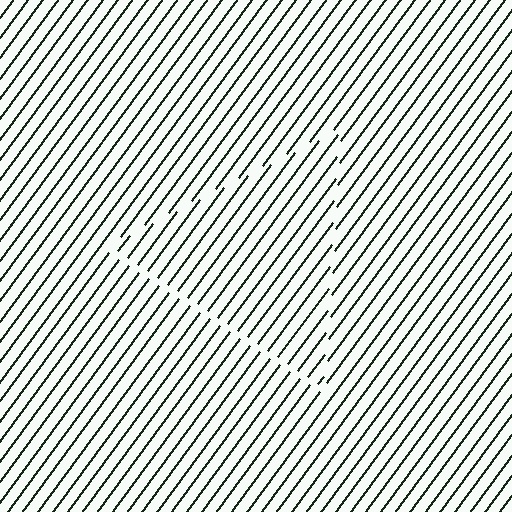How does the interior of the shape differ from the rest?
The interior of the shape contains the same grating, shifted by half a period — the contour is defined by the phase discontinuity where line-ends from the inner and outer gratings abut.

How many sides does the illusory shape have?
3 sides — the line-ends trace a triangle.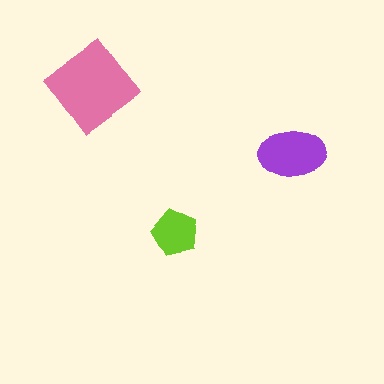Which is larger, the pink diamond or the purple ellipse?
The pink diamond.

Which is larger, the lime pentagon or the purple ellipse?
The purple ellipse.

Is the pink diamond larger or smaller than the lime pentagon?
Larger.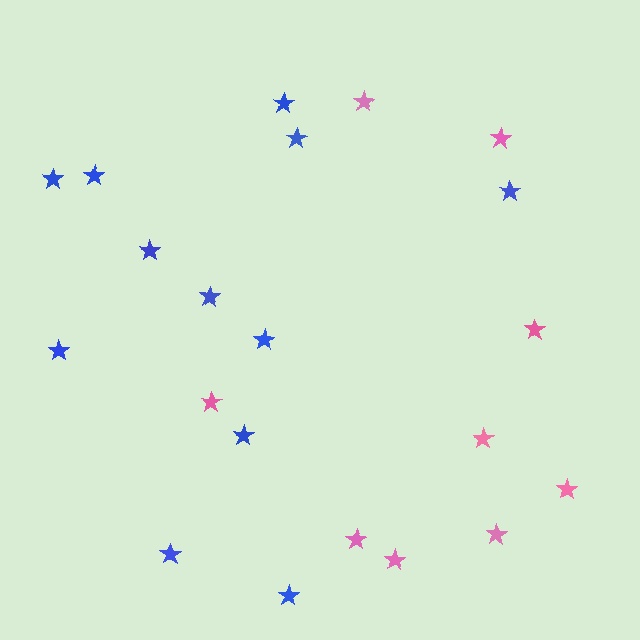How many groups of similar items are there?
There are 2 groups: one group of pink stars (9) and one group of blue stars (12).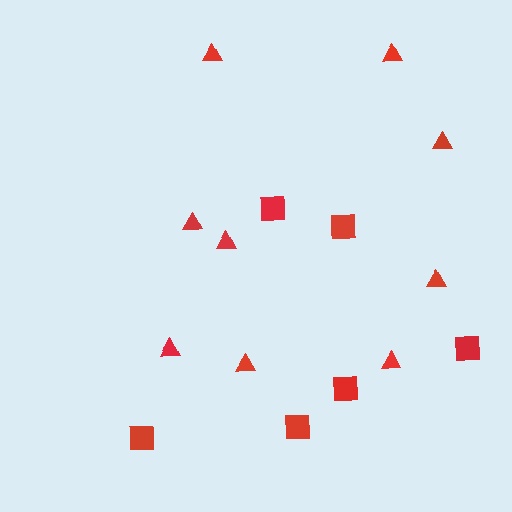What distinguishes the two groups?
There are 2 groups: one group of squares (6) and one group of triangles (9).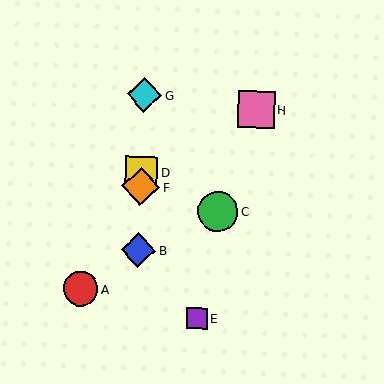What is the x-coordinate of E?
Object E is at x≈197.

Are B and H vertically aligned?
No, B is at x≈138 and H is at x≈256.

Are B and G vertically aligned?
Yes, both are at x≈138.